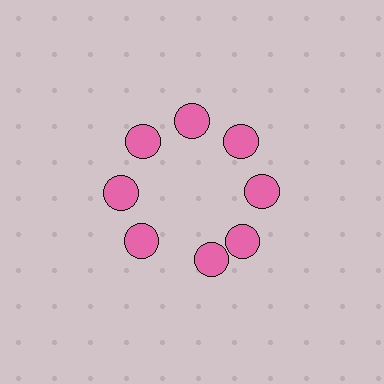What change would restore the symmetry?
The symmetry would be restored by rotating it back into even spacing with its neighbors so that all 8 circles sit at equal angles and equal distance from the center.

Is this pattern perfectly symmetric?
No. The 8 pink circles are arranged in a ring, but one element near the 6 o'clock position is rotated out of alignment along the ring, breaking the 8-fold rotational symmetry.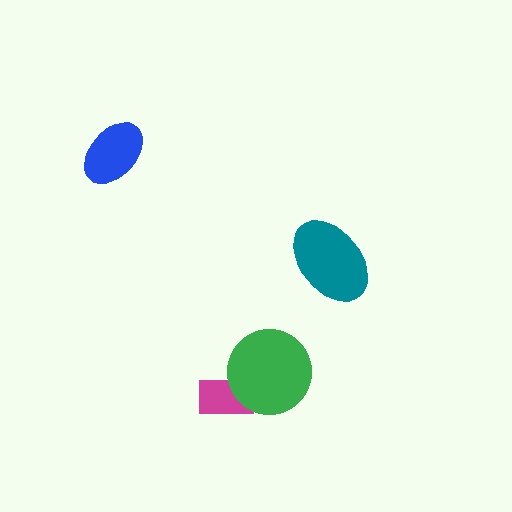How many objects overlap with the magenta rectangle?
1 object overlaps with the magenta rectangle.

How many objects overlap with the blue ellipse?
0 objects overlap with the blue ellipse.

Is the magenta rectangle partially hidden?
Yes, it is partially covered by another shape.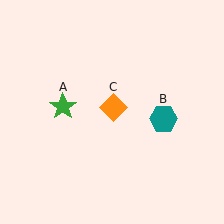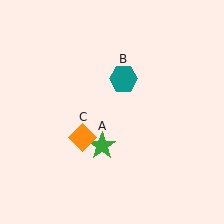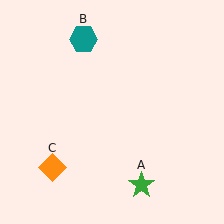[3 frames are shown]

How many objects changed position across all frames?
3 objects changed position: green star (object A), teal hexagon (object B), orange diamond (object C).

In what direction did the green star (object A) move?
The green star (object A) moved down and to the right.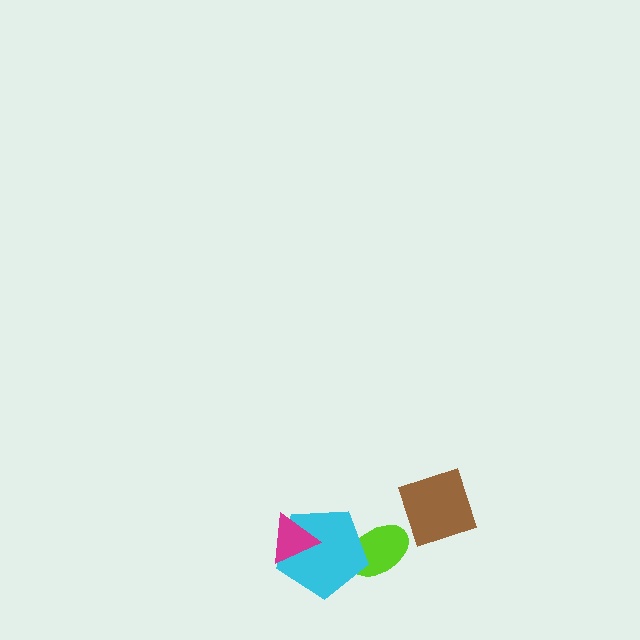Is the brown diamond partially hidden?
No, no other shape covers it.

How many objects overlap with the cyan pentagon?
2 objects overlap with the cyan pentagon.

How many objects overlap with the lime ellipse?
1 object overlaps with the lime ellipse.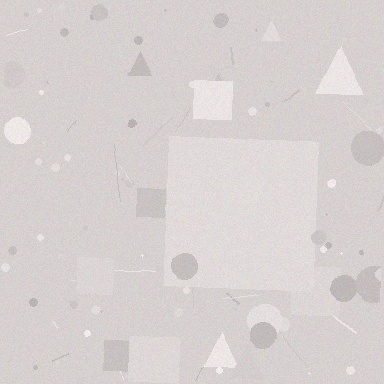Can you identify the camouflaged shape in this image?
The camouflaged shape is a square.